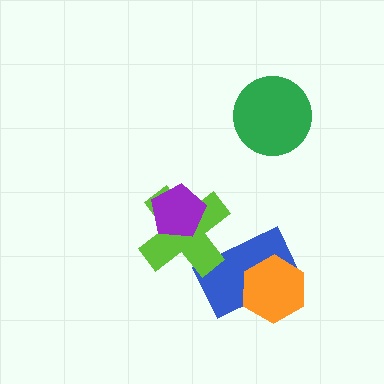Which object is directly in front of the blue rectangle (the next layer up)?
The orange hexagon is directly in front of the blue rectangle.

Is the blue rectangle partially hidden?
Yes, it is partially covered by another shape.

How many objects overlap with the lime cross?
2 objects overlap with the lime cross.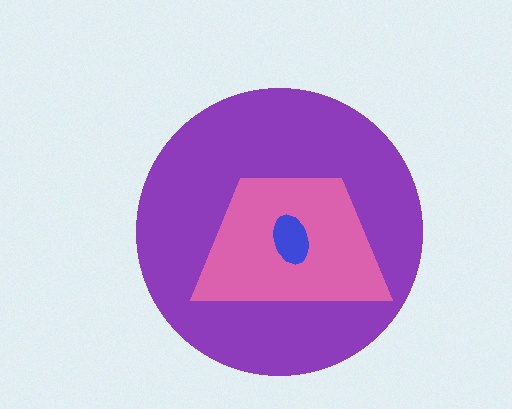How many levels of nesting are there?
3.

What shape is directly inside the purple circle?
The pink trapezoid.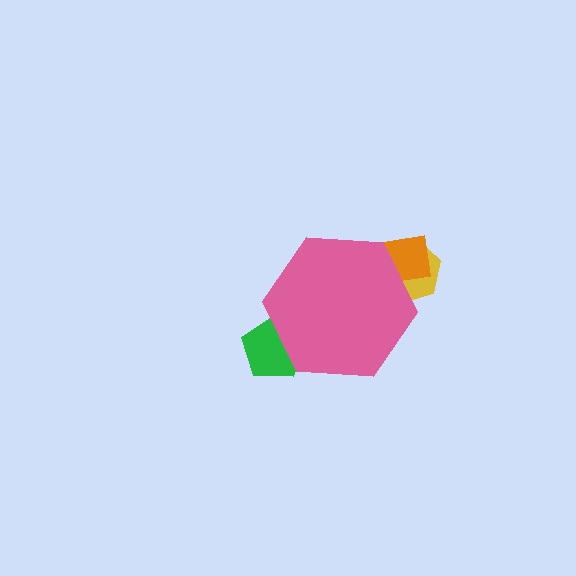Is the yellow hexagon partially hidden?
Yes, the yellow hexagon is partially hidden behind the pink hexagon.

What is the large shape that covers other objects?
A pink hexagon.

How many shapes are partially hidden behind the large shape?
3 shapes are partially hidden.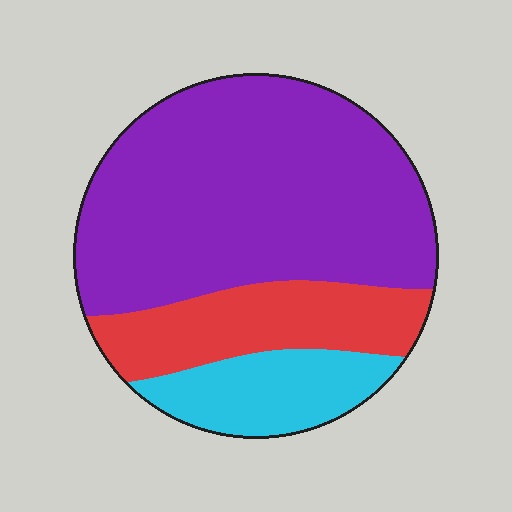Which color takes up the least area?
Cyan, at roughly 15%.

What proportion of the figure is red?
Red takes up less than a quarter of the figure.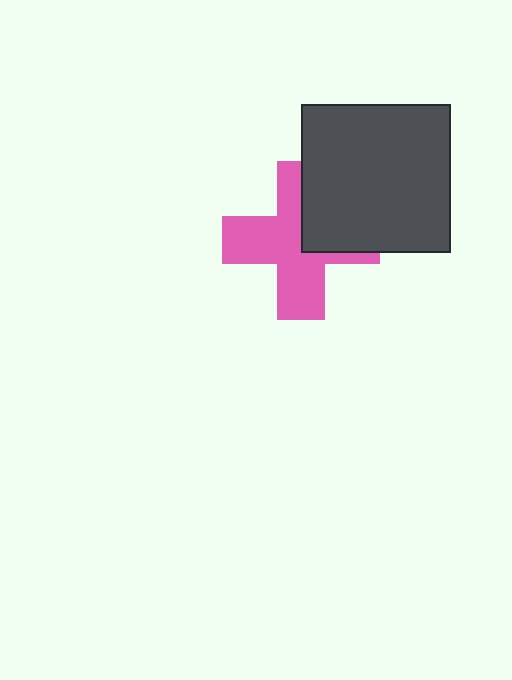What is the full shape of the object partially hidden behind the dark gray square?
The partially hidden object is a pink cross.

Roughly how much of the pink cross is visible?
Most of it is visible (roughly 67%).